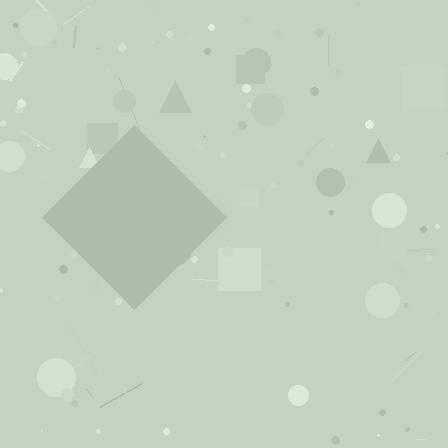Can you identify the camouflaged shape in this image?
The camouflaged shape is a diamond.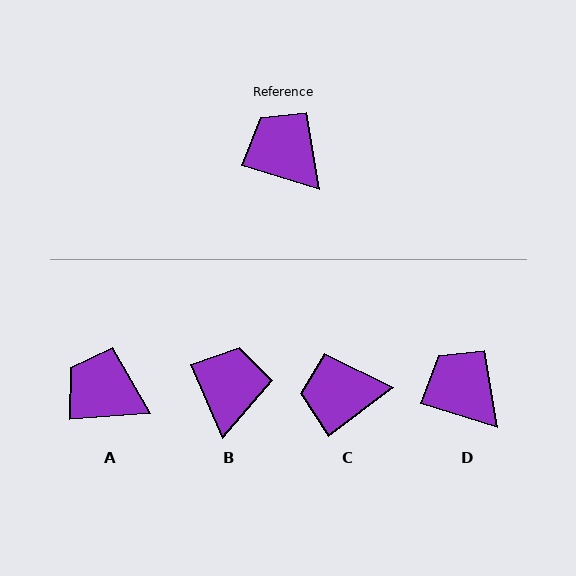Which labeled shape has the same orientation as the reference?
D.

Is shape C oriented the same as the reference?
No, it is off by about 54 degrees.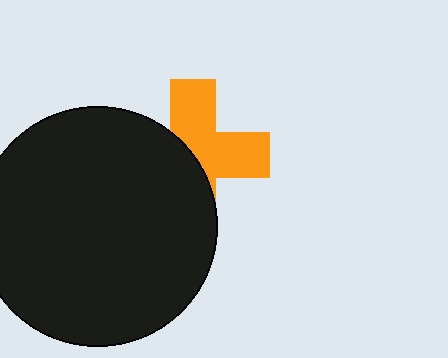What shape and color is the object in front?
The object in front is a black circle.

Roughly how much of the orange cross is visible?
About half of it is visible (roughly 51%).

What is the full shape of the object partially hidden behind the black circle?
The partially hidden object is an orange cross.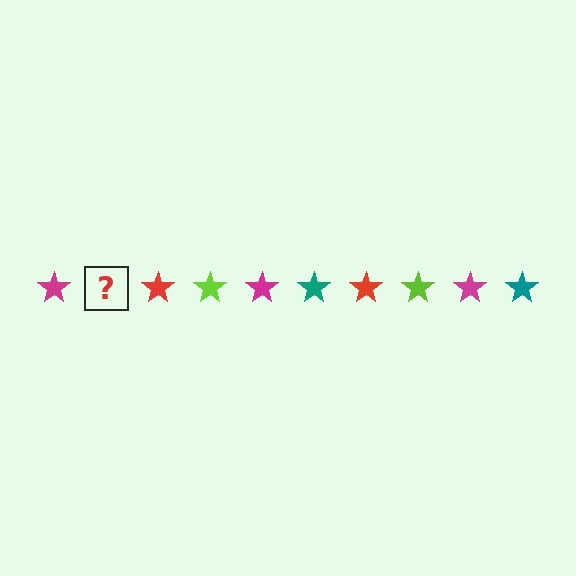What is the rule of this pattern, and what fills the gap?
The rule is that the pattern cycles through magenta, teal, red, lime stars. The gap should be filled with a teal star.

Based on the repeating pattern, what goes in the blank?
The blank should be a teal star.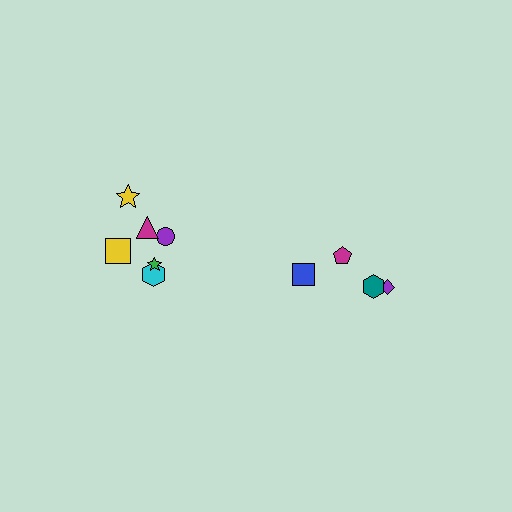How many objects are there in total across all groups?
There are 10 objects.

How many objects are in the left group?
There are 6 objects.